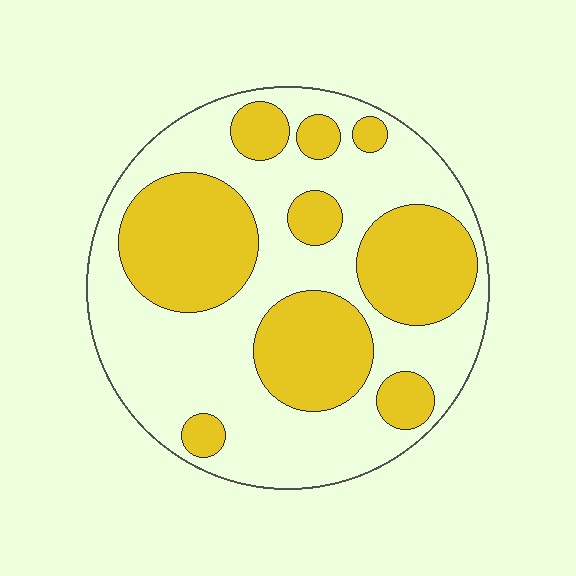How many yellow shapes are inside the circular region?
9.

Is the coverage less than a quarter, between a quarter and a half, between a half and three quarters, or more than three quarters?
Between a quarter and a half.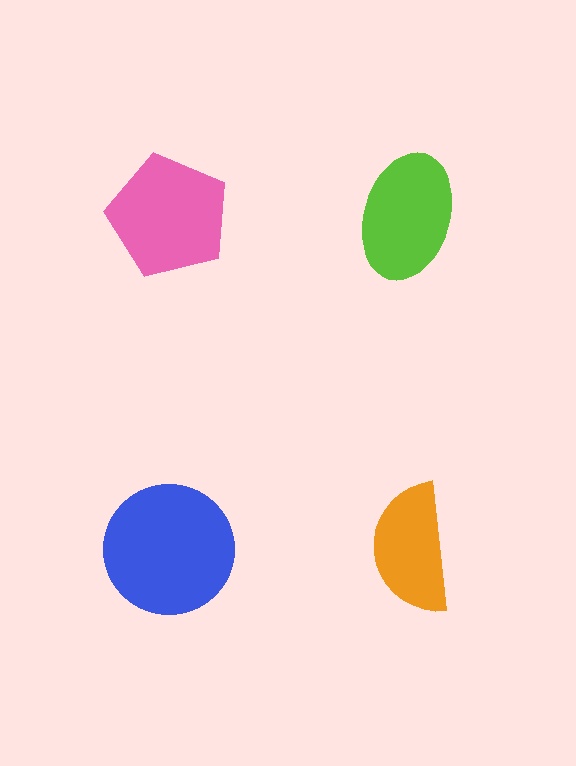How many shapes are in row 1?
2 shapes.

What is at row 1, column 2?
A lime ellipse.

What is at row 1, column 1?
A pink pentagon.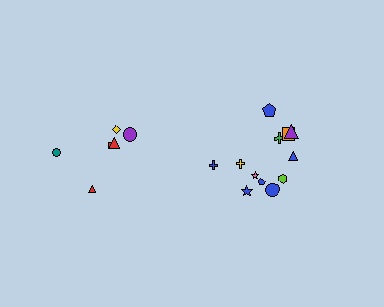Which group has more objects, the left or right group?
The right group.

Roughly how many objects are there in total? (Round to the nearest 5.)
Roughly 20 objects in total.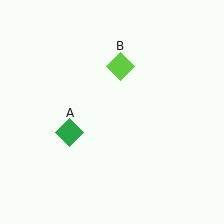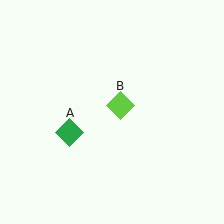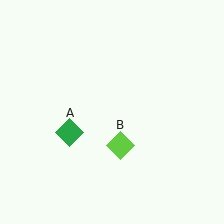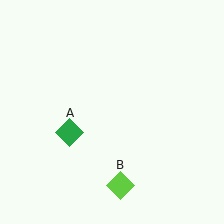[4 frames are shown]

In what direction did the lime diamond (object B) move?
The lime diamond (object B) moved down.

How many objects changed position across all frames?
1 object changed position: lime diamond (object B).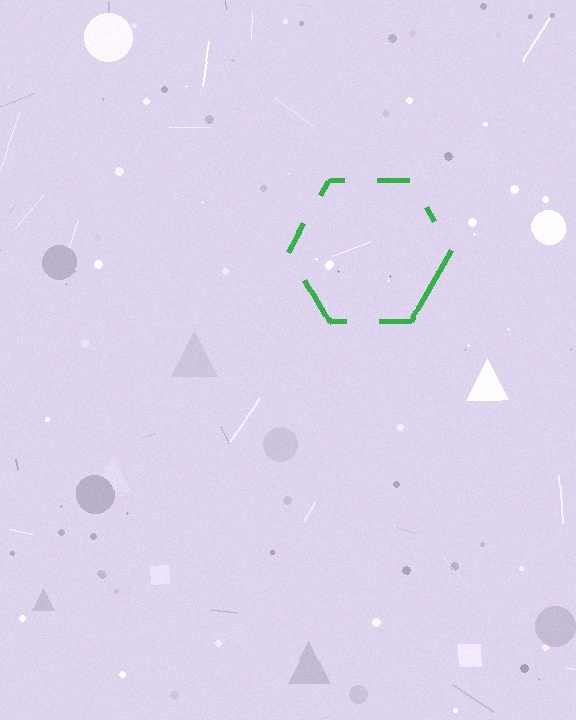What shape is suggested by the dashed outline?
The dashed outline suggests a hexagon.